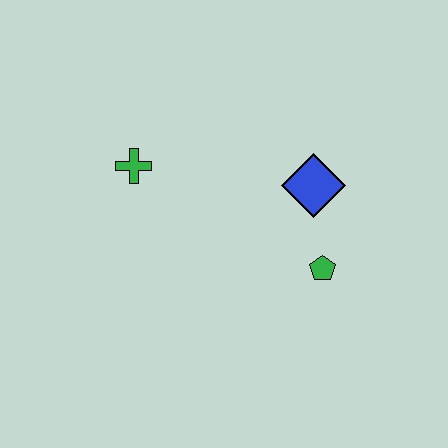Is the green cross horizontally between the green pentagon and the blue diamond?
No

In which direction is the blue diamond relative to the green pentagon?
The blue diamond is above the green pentagon.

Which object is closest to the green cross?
The blue diamond is closest to the green cross.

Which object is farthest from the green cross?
The green pentagon is farthest from the green cross.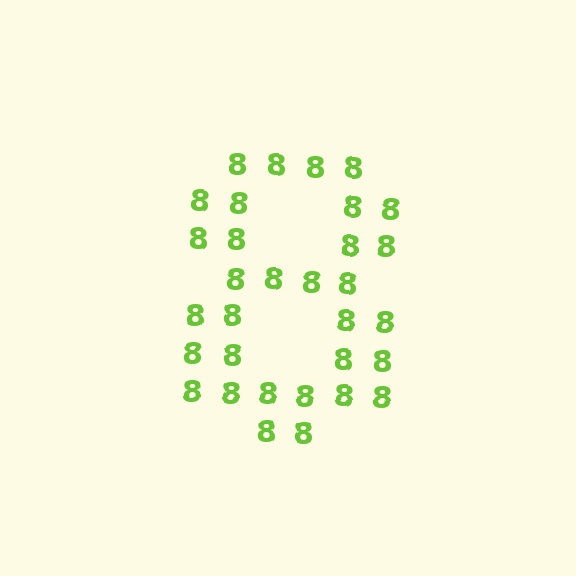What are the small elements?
The small elements are digit 8's.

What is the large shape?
The large shape is the digit 8.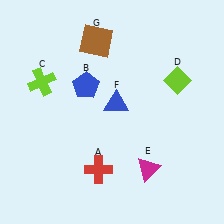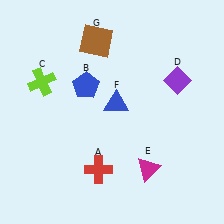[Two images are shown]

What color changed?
The diamond (D) changed from lime in Image 1 to purple in Image 2.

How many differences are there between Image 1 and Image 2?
There is 1 difference between the two images.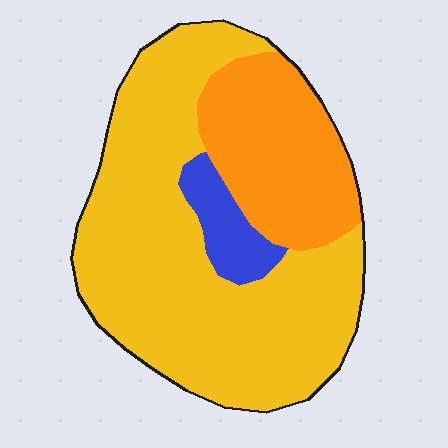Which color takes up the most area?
Yellow, at roughly 65%.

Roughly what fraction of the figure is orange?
Orange covers roughly 25% of the figure.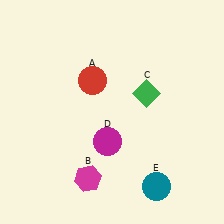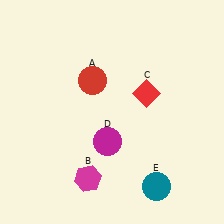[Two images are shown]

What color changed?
The diamond (C) changed from green in Image 1 to red in Image 2.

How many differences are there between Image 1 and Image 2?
There is 1 difference between the two images.